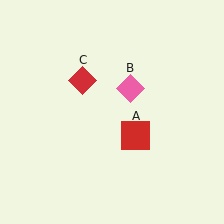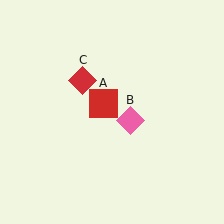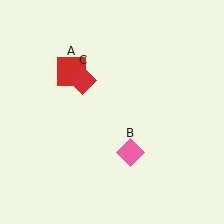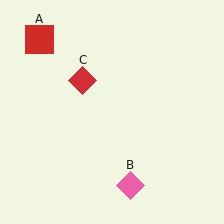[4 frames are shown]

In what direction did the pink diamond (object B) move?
The pink diamond (object B) moved down.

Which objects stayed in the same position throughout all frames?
Red diamond (object C) remained stationary.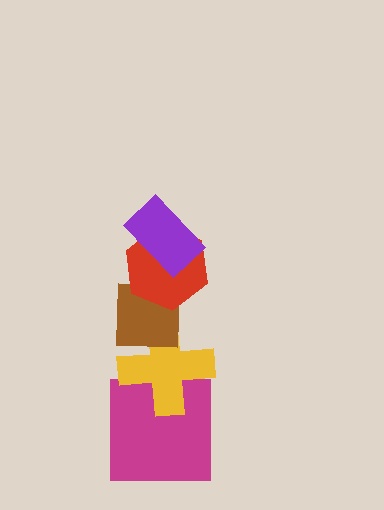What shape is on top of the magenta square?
The yellow cross is on top of the magenta square.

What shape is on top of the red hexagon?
The purple rectangle is on top of the red hexagon.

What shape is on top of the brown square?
The red hexagon is on top of the brown square.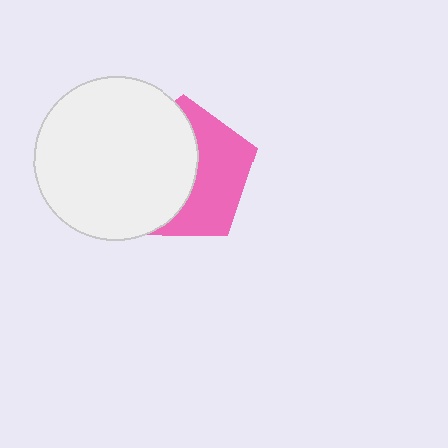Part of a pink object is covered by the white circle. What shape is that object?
It is a pentagon.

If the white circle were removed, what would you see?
You would see the complete pink pentagon.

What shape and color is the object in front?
The object in front is a white circle.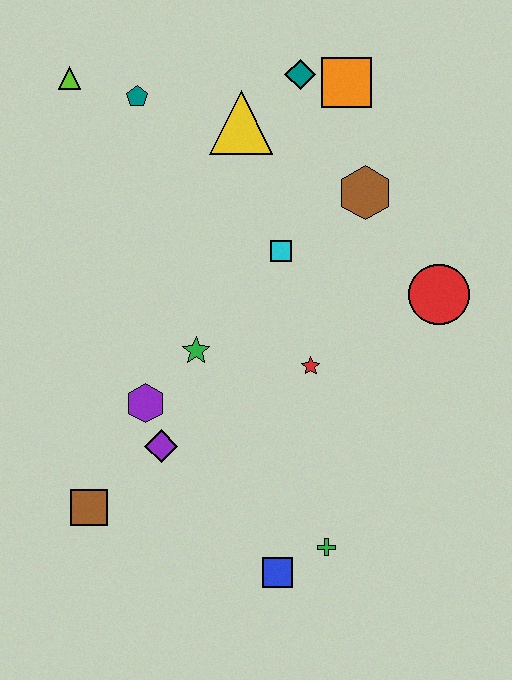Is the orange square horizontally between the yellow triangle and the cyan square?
No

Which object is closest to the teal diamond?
The orange square is closest to the teal diamond.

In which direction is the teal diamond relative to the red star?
The teal diamond is above the red star.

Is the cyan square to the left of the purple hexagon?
No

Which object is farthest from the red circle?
The lime triangle is farthest from the red circle.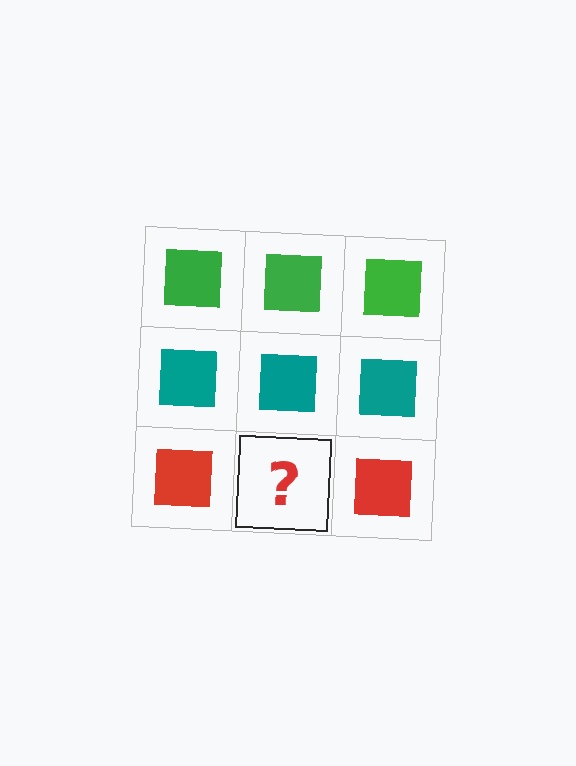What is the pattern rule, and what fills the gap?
The rule is that each row has a consistent color. The gap should be filled with a red square.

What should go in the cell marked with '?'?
The missing cell should contain a red square.